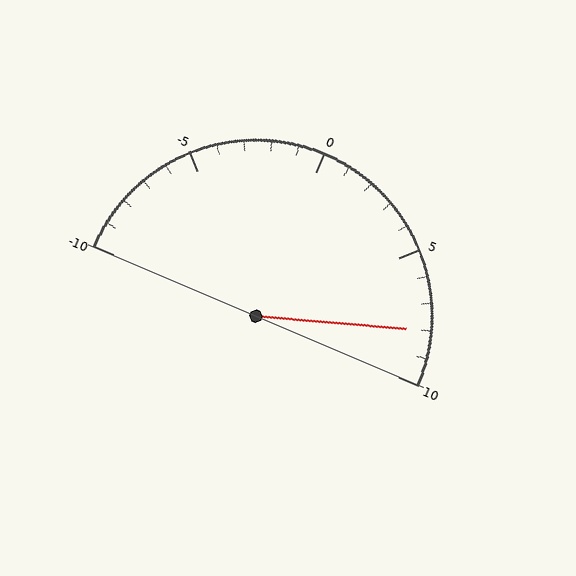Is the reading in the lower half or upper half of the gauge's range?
The reading is in the upper half of the range (-10 to 10).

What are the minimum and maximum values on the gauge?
The gauge ranges from -10 to 10.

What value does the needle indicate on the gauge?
The needle indicates approximately 8.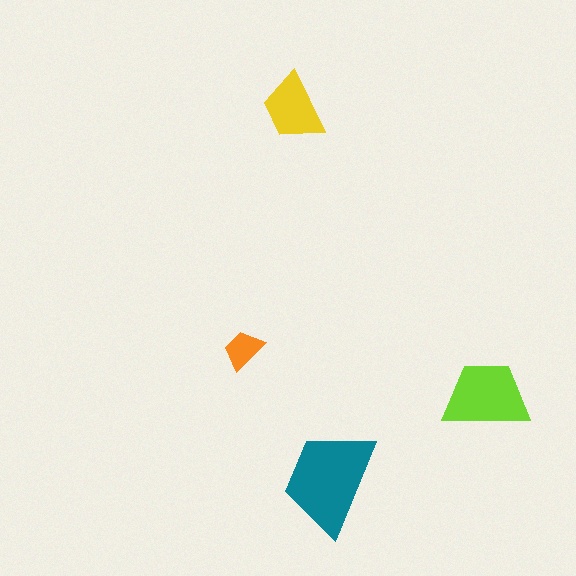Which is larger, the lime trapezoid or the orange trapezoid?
The lime one.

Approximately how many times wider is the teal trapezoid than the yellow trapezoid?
About 1.5 times wider.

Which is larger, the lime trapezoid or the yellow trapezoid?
The lime one.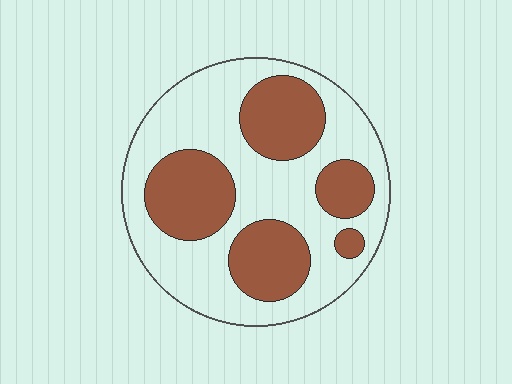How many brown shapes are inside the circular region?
5.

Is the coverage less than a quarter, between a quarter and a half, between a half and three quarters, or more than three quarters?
Between a quarter and a half.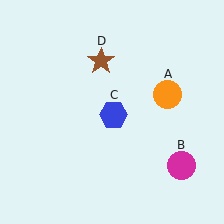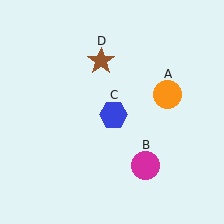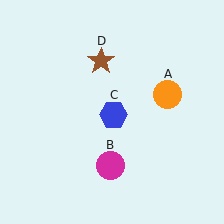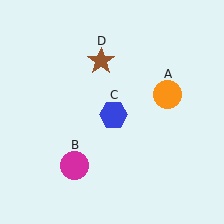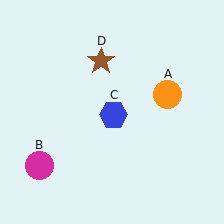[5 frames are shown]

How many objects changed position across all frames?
1 object changed position: magenta circle (object B).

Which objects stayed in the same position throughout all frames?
Orange circle (object A) and blue hexagon (object C) and brown star (object D) remained stationary.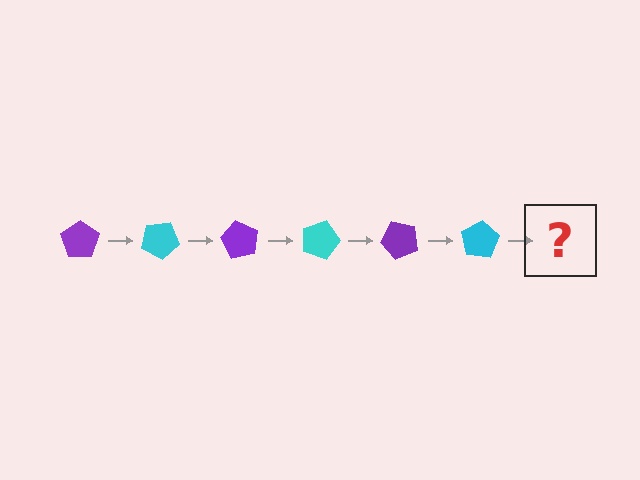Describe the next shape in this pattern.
It should be a purple pentagon, rotated 180 degrees from the start.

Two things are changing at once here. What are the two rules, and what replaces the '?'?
The two rules are that it rotates 30 degrees each step and the color cycles through purple and cyan. The '?' should be a purple pentagon, rotated 180 degrees from the start.